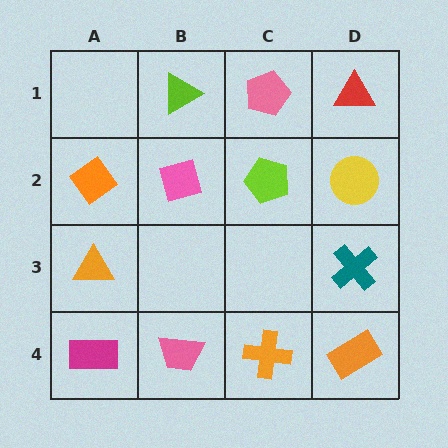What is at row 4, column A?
A magenta rectangle.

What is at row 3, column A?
An orange triangle.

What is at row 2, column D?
A yellow circle.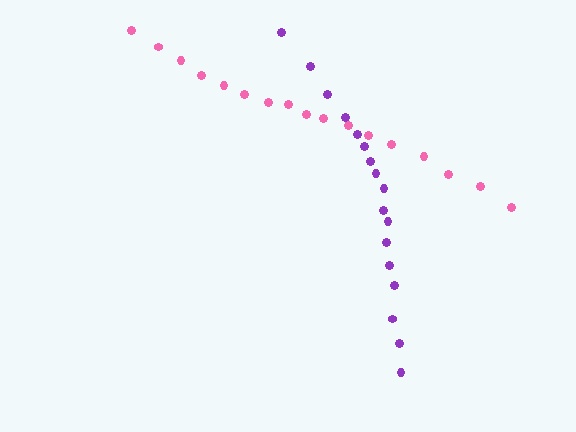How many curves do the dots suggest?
There are 2 distinct paths.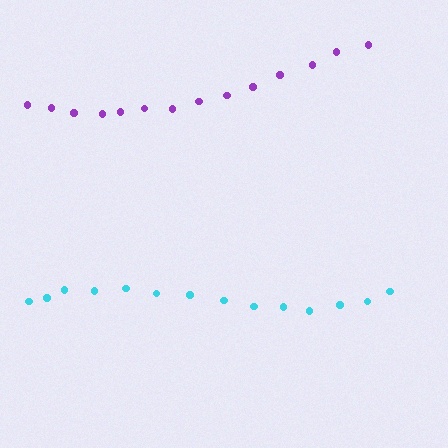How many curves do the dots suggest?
There are 2 distinct paths.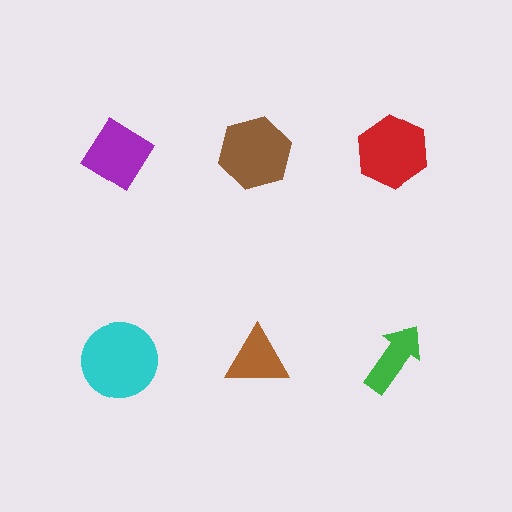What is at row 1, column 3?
A red hexagon.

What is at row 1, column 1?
A purple diamond.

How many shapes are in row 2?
3 shapes.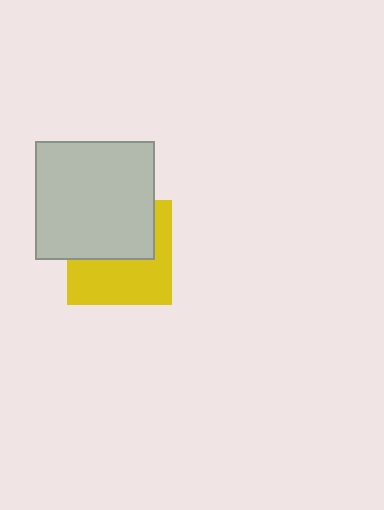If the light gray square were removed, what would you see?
You would see the complete yellow square.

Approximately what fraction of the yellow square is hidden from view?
Roughly 48% of the yellow square is hidden behind the light gray square.